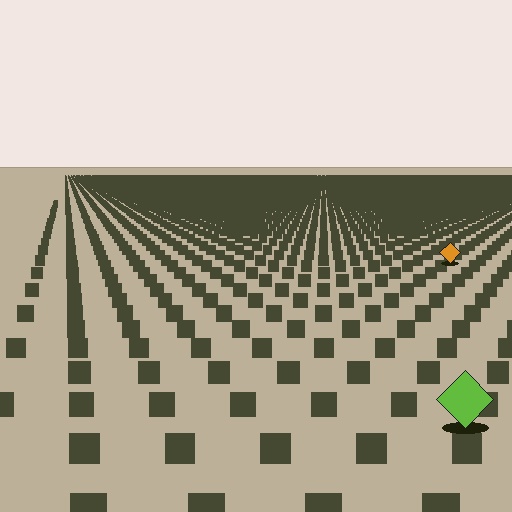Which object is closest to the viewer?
The lime diamond is closest. The texture marks near it are larger and more spread out.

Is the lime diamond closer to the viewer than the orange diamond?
Yes. The lime diamond is closer — you can tell from the texture gradient: the ground texture is coarser near it.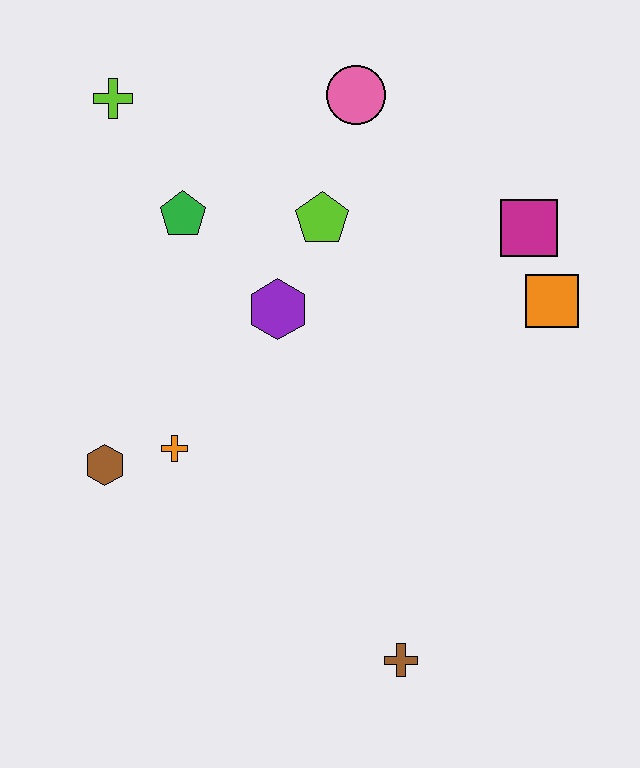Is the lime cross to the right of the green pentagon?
No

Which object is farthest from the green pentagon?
The brown cross is farthest from the green pentagon.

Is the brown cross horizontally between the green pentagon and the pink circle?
No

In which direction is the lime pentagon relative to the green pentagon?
The lime pentagon is to the right of the green pentagon.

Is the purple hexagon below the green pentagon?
Yes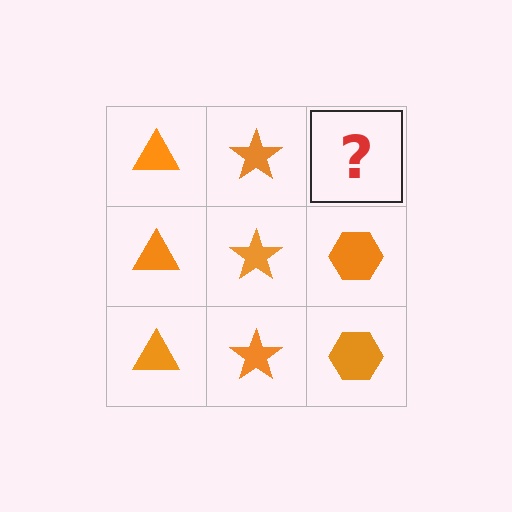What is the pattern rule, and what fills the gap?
The rule is that each column has a consistent shape. The gap should be filled with an orange hexagon.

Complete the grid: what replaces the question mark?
The question mark should be replaced with an orange hexagon.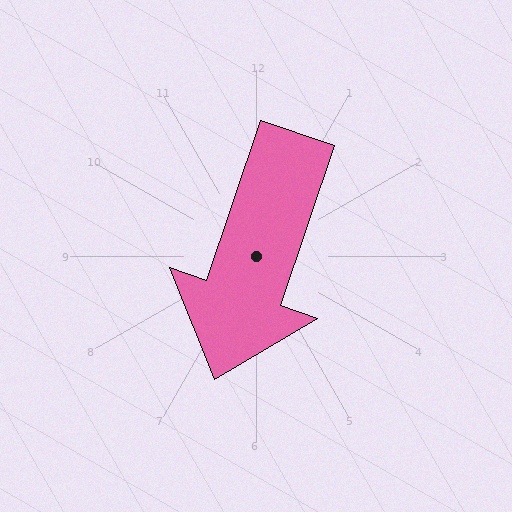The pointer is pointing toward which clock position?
Roughly 7 o'clock.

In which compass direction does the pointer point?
South.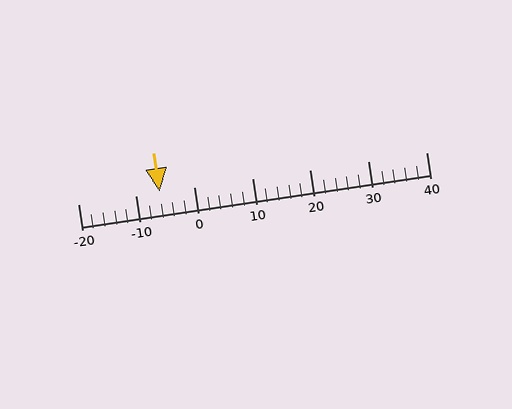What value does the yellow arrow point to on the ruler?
The yellow arrow points to approximately -6.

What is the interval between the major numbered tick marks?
The major tick marks are spaced 10 units apart.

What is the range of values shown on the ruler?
The ruler shows values from -20 to 40.